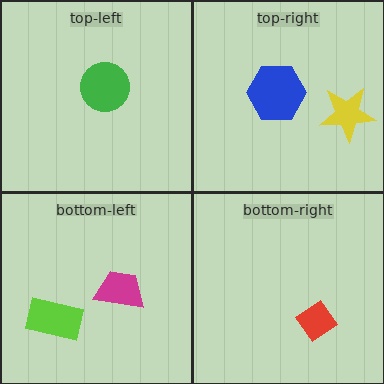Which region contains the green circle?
The top-left region.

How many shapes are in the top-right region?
2.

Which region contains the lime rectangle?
The bottom-left region.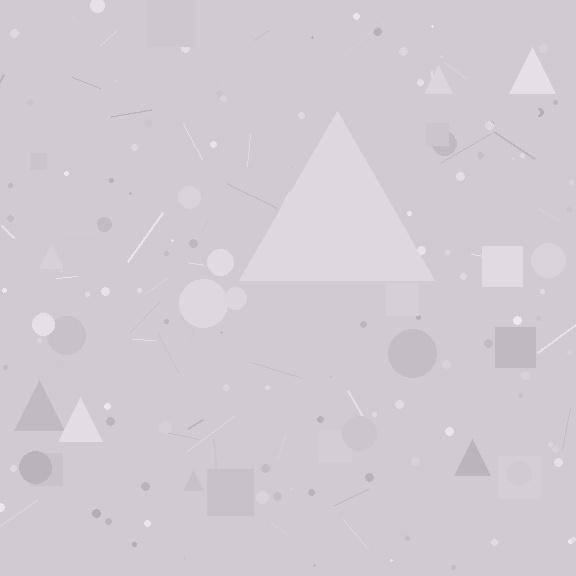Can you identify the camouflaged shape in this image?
The camouflaged shape is a triangle.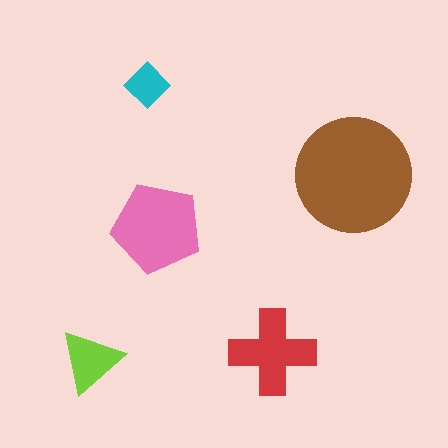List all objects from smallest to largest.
The cyan diamond, the lime triangle, the red cross, the pink pentagon, the brown circle.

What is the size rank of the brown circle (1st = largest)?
1st.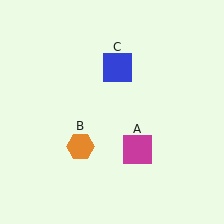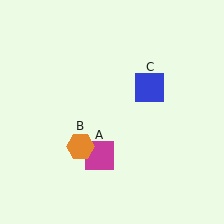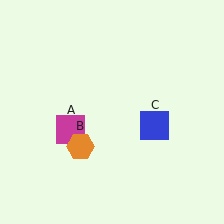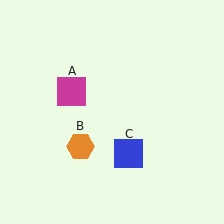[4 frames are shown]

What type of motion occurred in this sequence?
The magenta square (object A), blue square (object C) rotated clockwise around the center of the scene.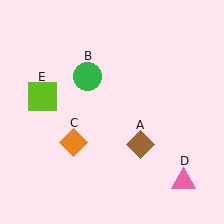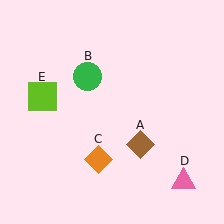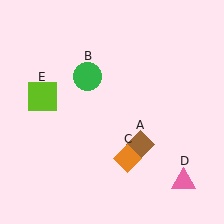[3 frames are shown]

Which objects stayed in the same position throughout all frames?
Brown diamond (object A) and green circle (object B) and pink triangle (object D) and lime square (object E) remained stationary.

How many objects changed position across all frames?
1 object changed position: orange diamond (object C).